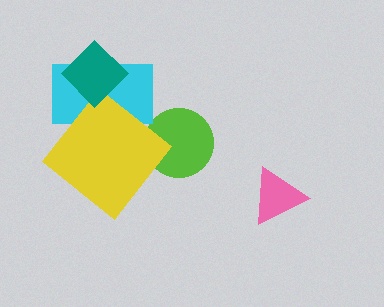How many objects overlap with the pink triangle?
0 objects overlap with the pink triangle.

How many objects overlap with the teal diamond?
1 object overlaps with the teal diamond.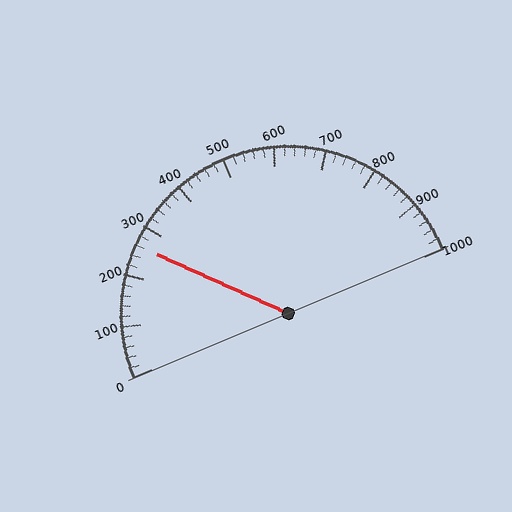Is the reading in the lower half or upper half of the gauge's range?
The reading is in the lower half of the range (0 to 1000).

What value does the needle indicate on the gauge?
The needle indicates approximately 260.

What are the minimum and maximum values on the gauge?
The gauge ranges from 0 to 1000.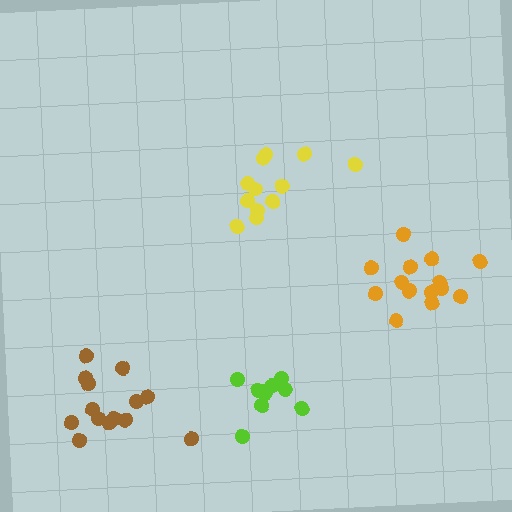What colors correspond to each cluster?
The clusters are colored: orange, yellow, brown, lime.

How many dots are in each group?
Group 1: 14 dots, Group 2: 12 dots, Group 3: 14 dots, Group 4: 10 dots (50 total).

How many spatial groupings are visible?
There are 4 spatial groupings.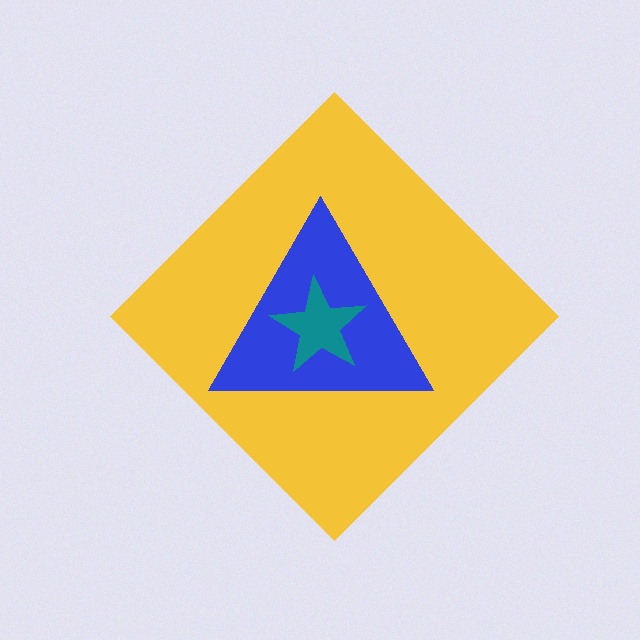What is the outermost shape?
The yellow diamond.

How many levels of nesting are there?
3.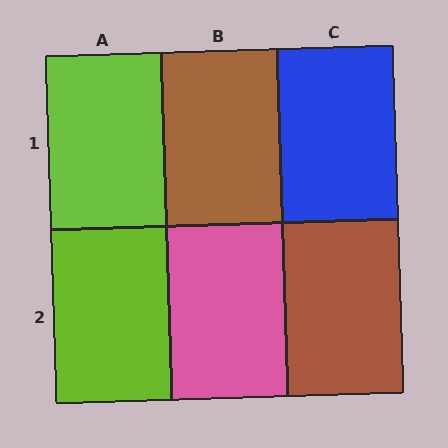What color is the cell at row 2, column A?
Lime.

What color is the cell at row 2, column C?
Brown.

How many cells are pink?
1 cell is pink.